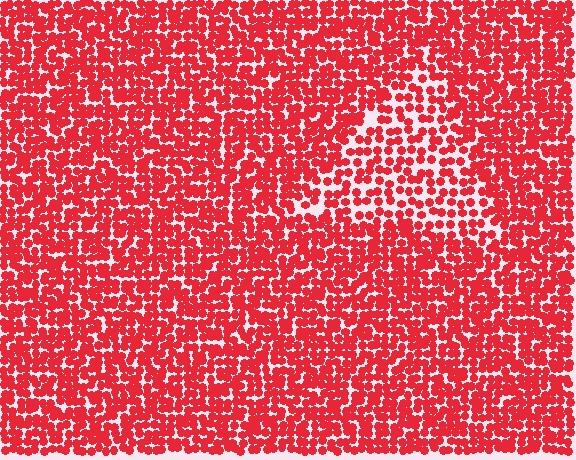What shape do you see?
I see a triangle.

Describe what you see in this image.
The image contains small red elements arranged at two different densities. A triangle-shaped region is visible where the elements are less densely packed than the surrounding area.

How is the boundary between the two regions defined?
The boundary is defined by a change in element density (approximately 1.7x ratio). All elements are the same color, size, and shape.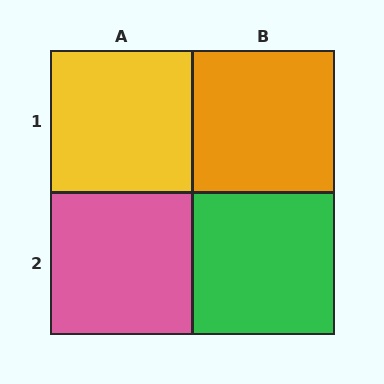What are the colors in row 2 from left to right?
Pink, green.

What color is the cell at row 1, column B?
Orange.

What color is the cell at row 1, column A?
Yellow.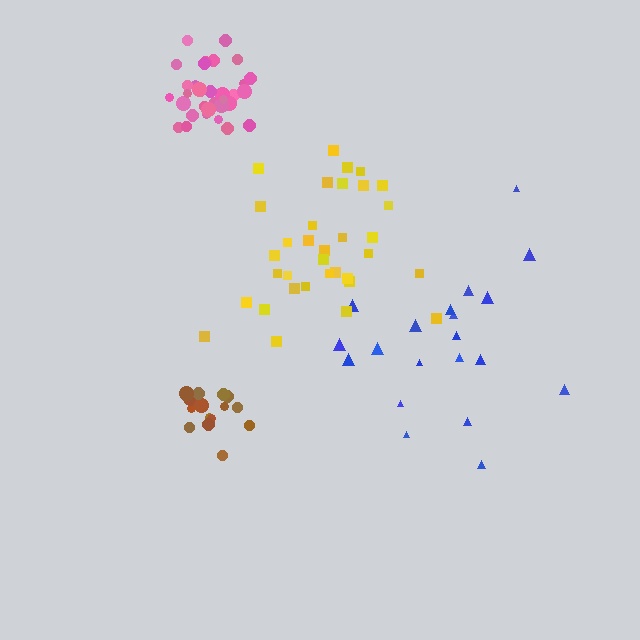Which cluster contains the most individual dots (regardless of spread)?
Yellow (34).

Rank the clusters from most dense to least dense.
pink, brown, yellow, blue.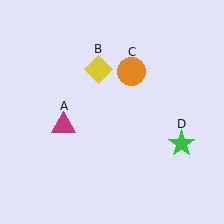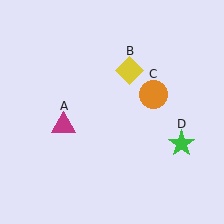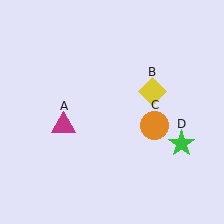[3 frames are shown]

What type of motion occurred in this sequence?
The yellow diamond (object B), orange circle (object C) rotated clockwise around the center of the scene.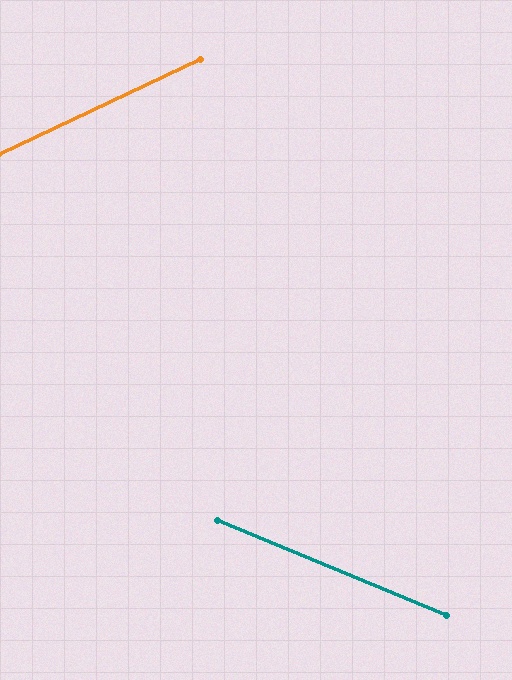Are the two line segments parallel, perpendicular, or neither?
Neither parallel nor perpendicular — they differ by about 48°.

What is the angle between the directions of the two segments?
Approximately 48 degrees.